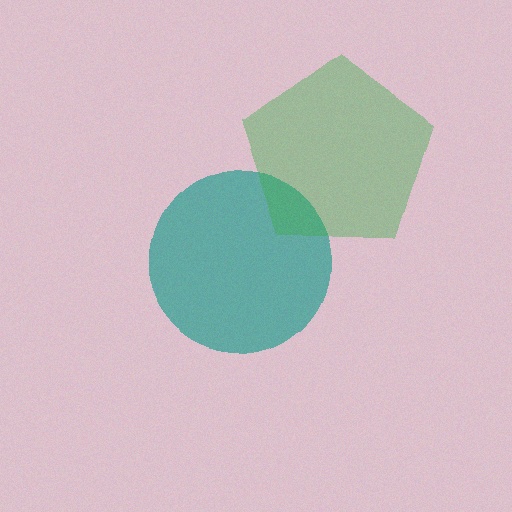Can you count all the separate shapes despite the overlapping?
Yes, there are 2 separate shapes.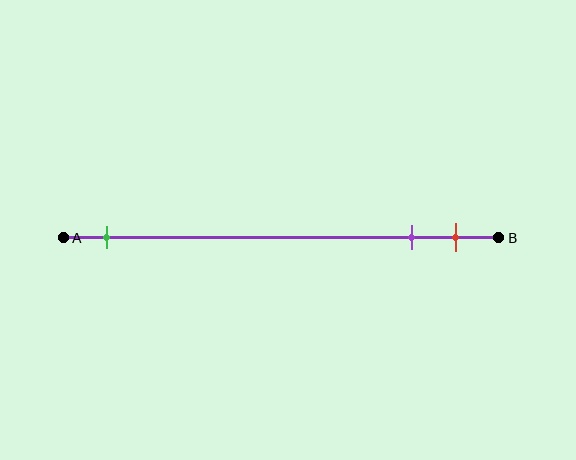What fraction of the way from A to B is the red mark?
The red mark is approximately 90% (0.9) of the way from A to B.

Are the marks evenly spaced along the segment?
No, the marks are not evenly spaced.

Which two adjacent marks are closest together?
The purple and red marks are the closest adjacent pair.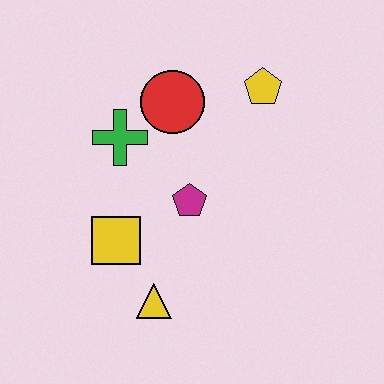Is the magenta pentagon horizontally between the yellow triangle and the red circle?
No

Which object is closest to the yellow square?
The yellow triangle is closest to the yellow square.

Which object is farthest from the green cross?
The yellow triangle is farthest from the green cross.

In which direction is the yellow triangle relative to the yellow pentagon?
The yellow triangle is below the yellow pentagon.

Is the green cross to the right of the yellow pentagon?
No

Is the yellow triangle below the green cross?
Yes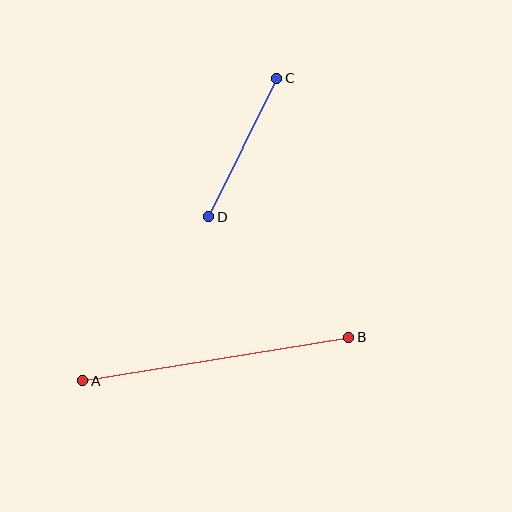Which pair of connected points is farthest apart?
Points A and B are farthest apart.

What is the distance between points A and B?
The distance is approximately 269 pixels.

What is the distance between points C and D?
The distance is approximately 154 pixels.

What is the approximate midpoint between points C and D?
The midpoint is at approximately (243, 148) pixels.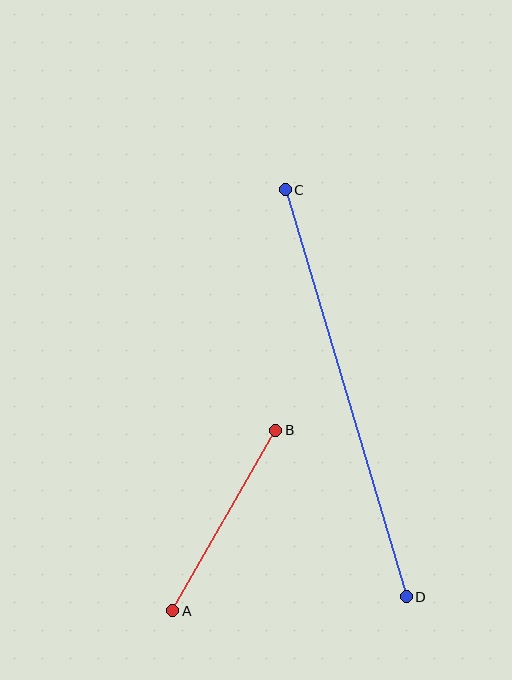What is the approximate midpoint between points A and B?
The midpoint is at approximately (224, 520) pixels.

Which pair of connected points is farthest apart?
Points C and D are farthest apart.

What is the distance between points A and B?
The distance is approximately 208 pixels.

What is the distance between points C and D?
The distance is approximately 425 pixels.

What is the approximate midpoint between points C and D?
The midpoint is at approximately (346, 393) pixels.